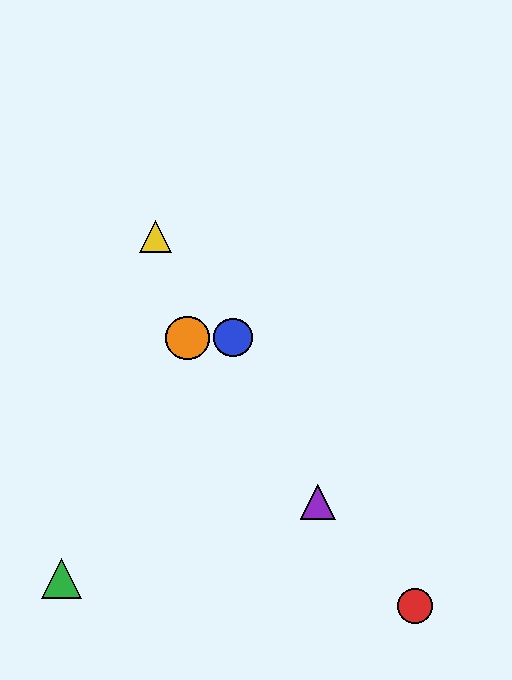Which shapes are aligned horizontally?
The blue circle, the orange circle are aligned horizontally.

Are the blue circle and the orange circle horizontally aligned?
Yes, both are at y≈338.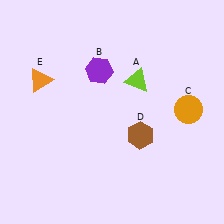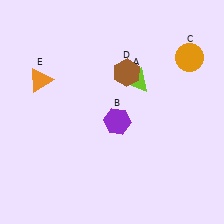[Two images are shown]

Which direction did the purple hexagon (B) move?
The purple hexagon (B) moved down.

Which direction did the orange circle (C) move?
The orange circle (C) moved up.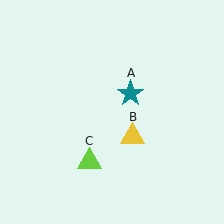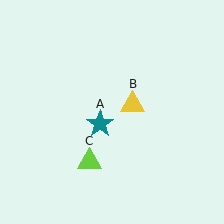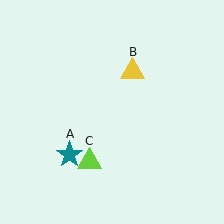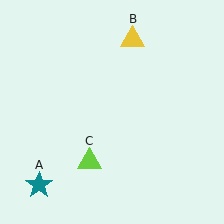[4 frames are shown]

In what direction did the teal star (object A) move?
The teal star (object A) moved down and to the left.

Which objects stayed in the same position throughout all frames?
Lime triangle (object C) remained stationary.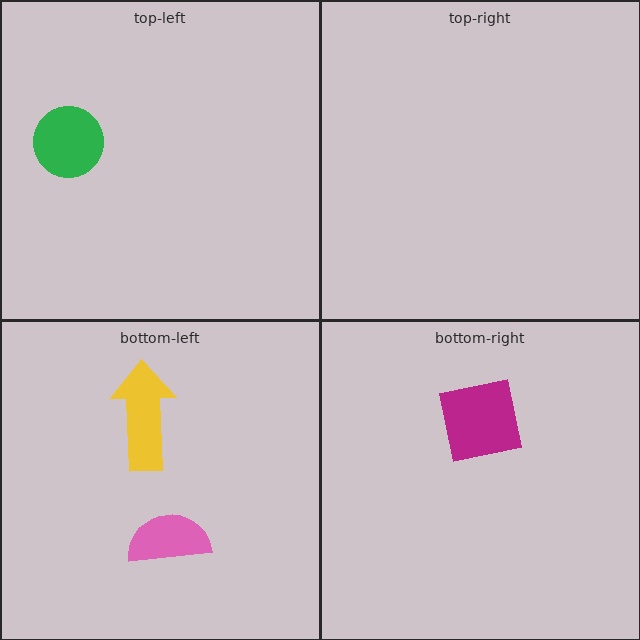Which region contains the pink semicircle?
The bottom-left region.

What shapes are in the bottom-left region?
The pink semicircle, the yellow arrow.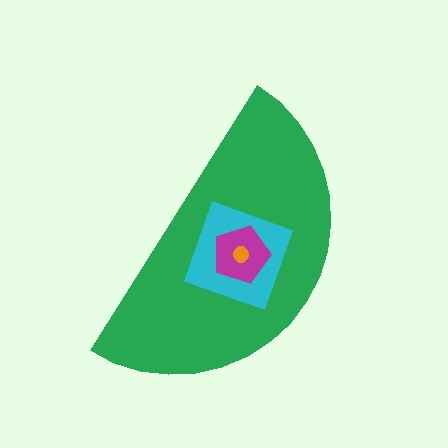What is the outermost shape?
The green semicircle.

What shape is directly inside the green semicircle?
The cyan diamond.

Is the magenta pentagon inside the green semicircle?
Yes.